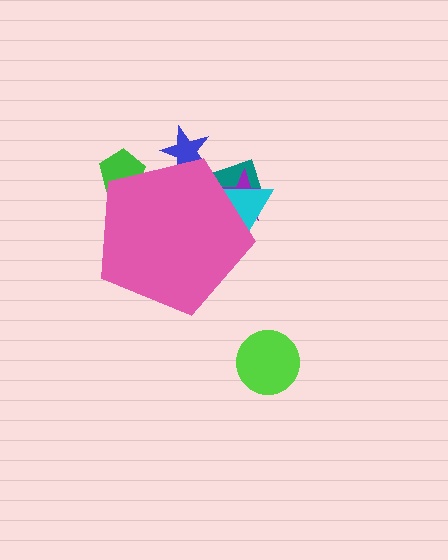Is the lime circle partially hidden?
No, the lime circle is fully visible.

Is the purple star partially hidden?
Yes, the purple star is partially hidden behind the pink pentagon.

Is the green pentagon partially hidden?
Yes, the green pentagon is partially hidden behind the pink pentagon.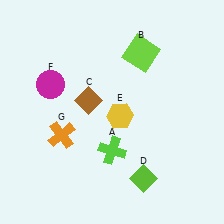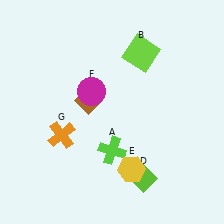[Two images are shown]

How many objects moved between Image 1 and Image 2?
2 objects moved between the two images.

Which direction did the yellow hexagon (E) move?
The yellow hexagon (E) moved down.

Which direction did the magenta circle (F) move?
The magenta circle (F) moved right.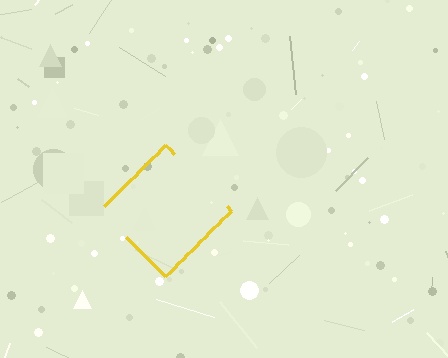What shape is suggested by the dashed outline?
The dashed outline suggests a diamond.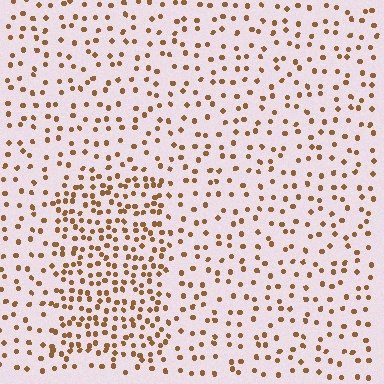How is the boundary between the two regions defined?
The boundary is defined by a change in element density (approximately 2.1x ratio). All elements are the same color, size, and shape.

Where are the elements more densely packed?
The elements are more densely packed inside the rectangle boundary.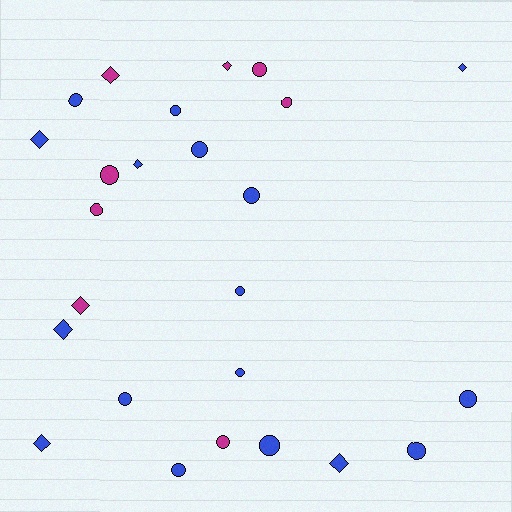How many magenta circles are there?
There are 5 magenta circles.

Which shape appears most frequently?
Circle, with 16 objects.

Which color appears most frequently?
Blue, with 17 objects.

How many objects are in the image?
There are 25 objects.